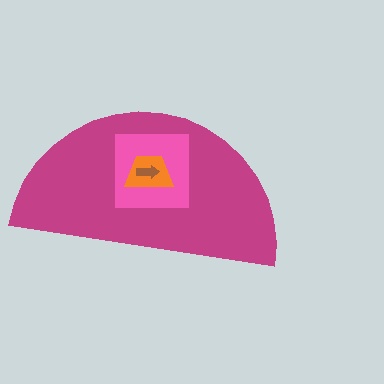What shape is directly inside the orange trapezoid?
The brown arrow.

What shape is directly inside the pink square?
The orange trapezoid.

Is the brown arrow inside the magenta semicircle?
Yes.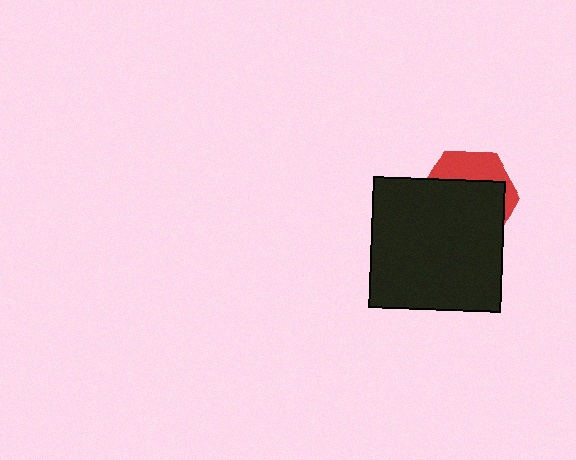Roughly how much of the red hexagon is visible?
A small part of it is visible (roughly 33%).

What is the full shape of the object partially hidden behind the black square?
The partially hidden object is a red hexagon.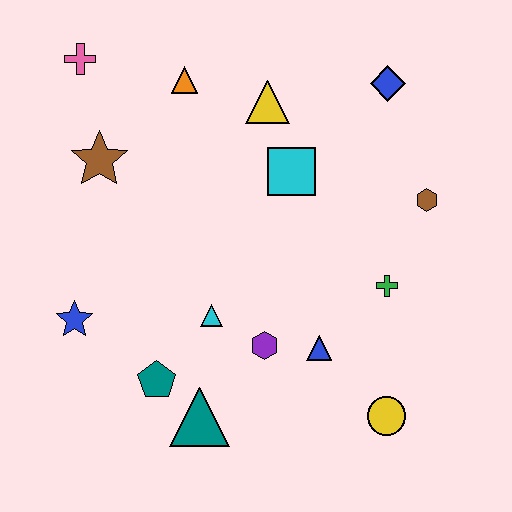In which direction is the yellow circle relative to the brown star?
The yellow circle is to the right of the brown star.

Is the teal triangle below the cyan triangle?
Yes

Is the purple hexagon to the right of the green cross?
No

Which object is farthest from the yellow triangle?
The yellow circle is farthest from the yellow triangle.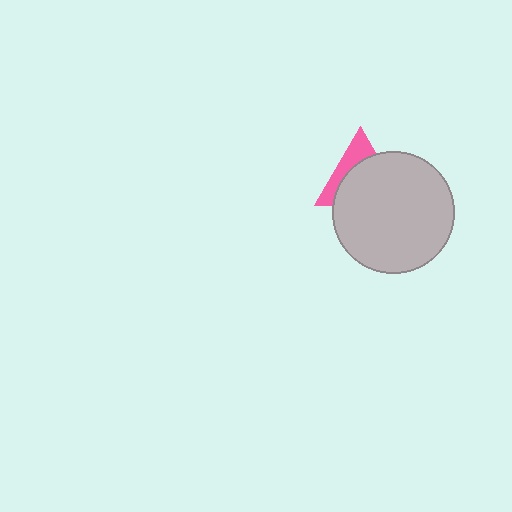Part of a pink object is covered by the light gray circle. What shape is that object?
It is a triangle.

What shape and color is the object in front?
The object in front is a light gray circle.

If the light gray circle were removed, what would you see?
You would see the complete pink triangle.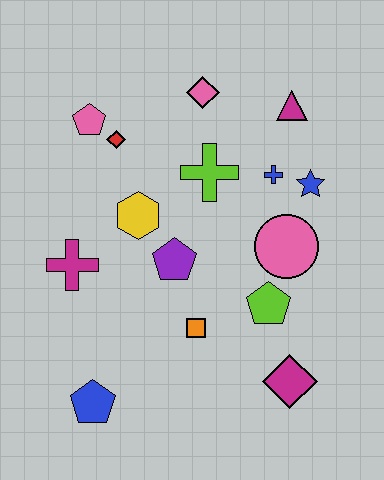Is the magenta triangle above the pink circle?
Yes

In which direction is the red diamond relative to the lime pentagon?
The red diamond is above the lime pentagon.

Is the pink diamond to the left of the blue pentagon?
No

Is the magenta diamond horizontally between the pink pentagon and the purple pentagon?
No